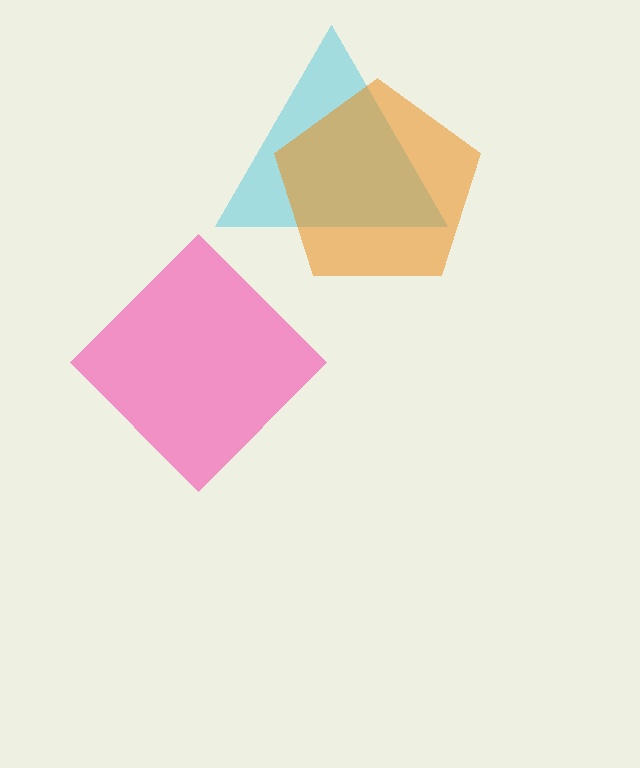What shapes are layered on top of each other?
The layered shapes are: a cyan triangle, an orange pentagon, a pink diamond.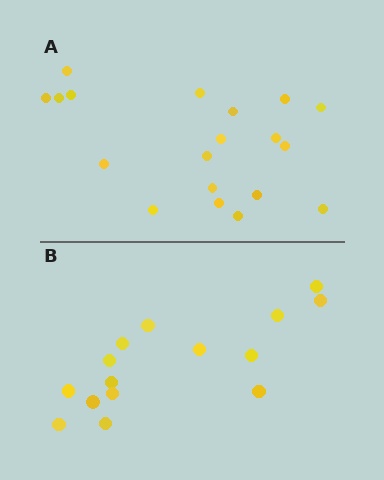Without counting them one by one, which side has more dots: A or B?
Region A (the top region) has more dots.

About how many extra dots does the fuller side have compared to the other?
Region A has about 4 more dots than region B.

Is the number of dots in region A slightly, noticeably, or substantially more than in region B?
Region A has noticeably more, but not dramatically so. The ratio is roughly 1.3 to 1.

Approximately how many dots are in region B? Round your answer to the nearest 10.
About 20 dots. (The exact count is 15, which rounds to 20.)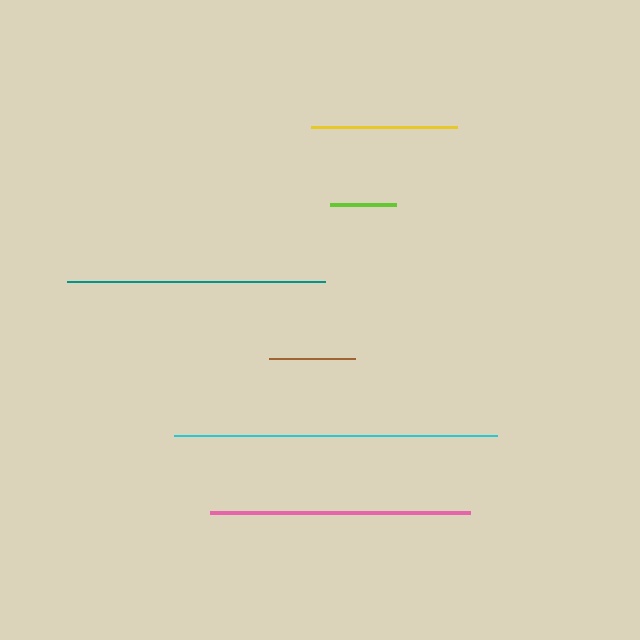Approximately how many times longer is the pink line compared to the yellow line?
The pink line is approximately 1.8 times the length of the yellow line.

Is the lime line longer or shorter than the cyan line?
The cyan line is longer than the lime line.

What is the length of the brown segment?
The brown segment is approximately 85 pixels long.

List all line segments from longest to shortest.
From longest to shortest: cyan, pink, teal, yellow, brown, lime.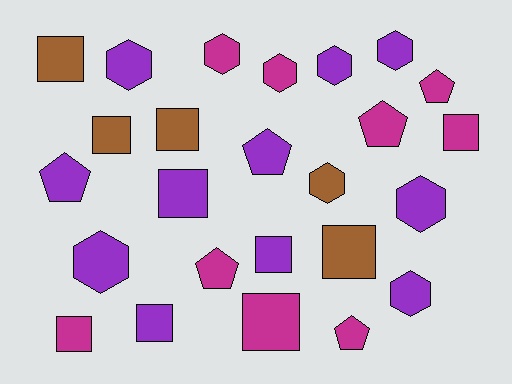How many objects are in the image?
There are 25 objects.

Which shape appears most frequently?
Square, with 10 objects.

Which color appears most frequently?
Purple, with 11 objects.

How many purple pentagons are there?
There are 2 purple pentagons.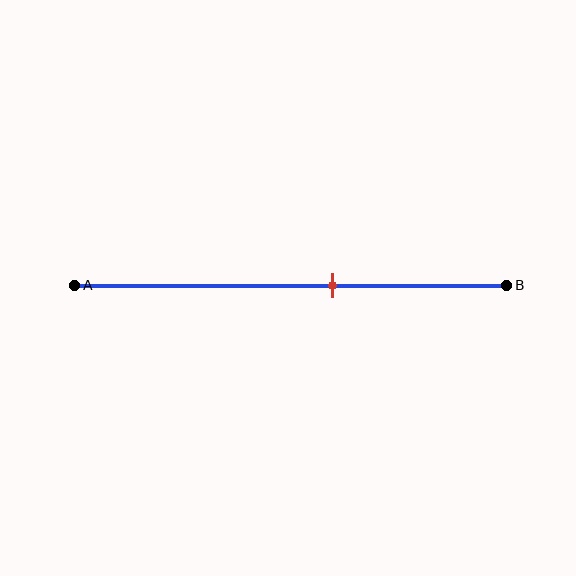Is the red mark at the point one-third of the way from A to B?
No, the mark is at about 60% from A, not at the 33% one-third point.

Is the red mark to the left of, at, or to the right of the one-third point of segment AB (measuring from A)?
The red mark is to the right of the one-third point of segment AB.